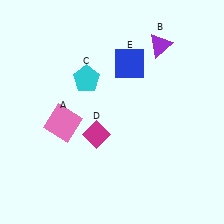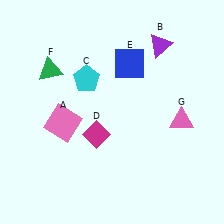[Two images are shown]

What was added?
A green triangle (F), a pink triangle (G) were added in Image 2.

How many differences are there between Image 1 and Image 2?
There are 2 differences between the two images.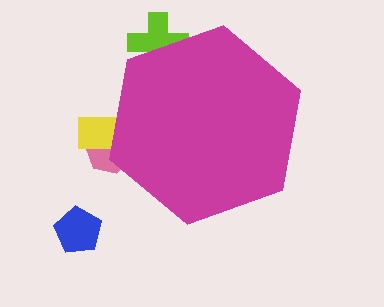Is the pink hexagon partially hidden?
Yes, the pink hexagon is partially hidden behind the magenta hexagon.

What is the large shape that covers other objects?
A magenta hexagon.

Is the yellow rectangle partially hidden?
Yes, the yellow rectangle is partially hidden behind the magenta hexagon.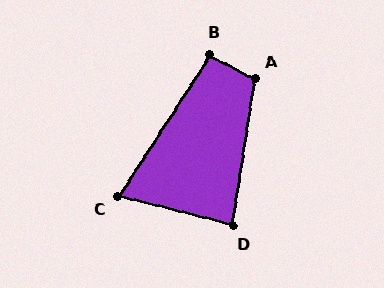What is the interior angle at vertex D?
Approximately 85 degrees (acute).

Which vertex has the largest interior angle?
A, at approximately 109 degrees.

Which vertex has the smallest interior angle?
C, at approximately 71 degrees.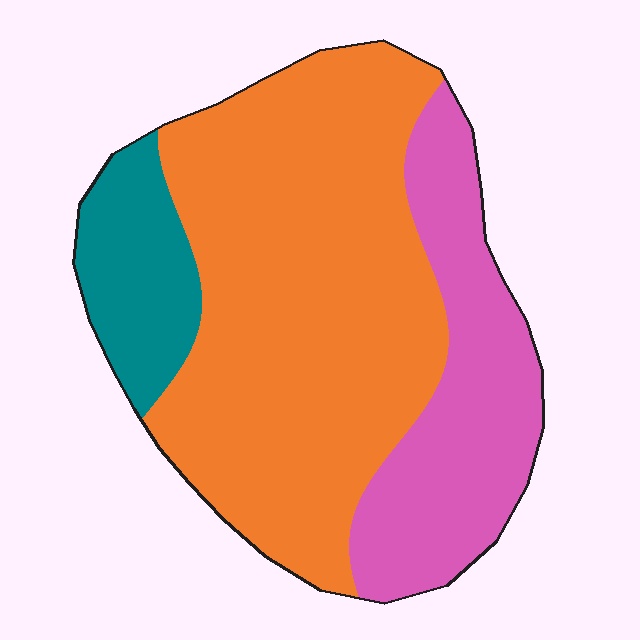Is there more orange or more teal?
Orange.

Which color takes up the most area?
Orange, at roughly 60%.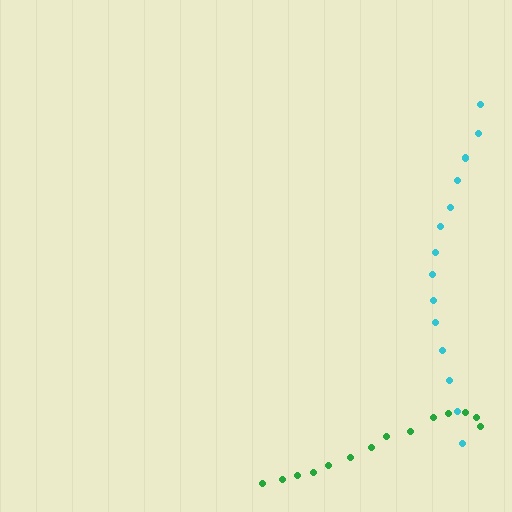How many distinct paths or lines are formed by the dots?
There are 2 distinct paths.